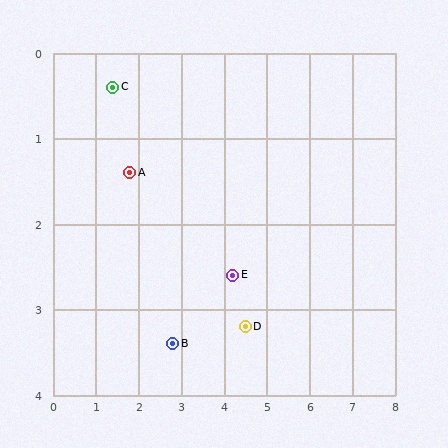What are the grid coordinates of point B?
Point B is at approximately (2.8, 3.4).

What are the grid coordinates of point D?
Point D is at approximately (4.5, 3.2).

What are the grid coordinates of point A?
Point A is at approximately (1.8, 1.4).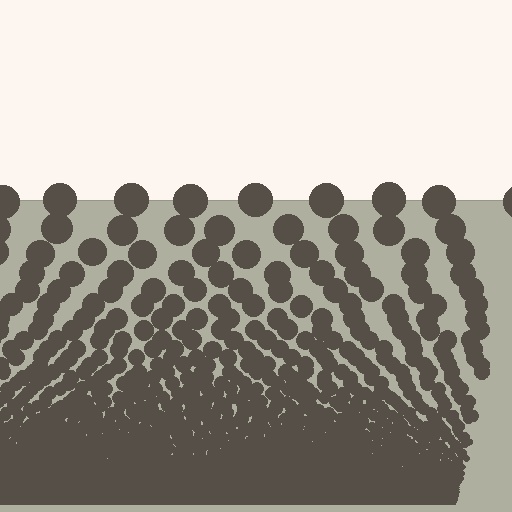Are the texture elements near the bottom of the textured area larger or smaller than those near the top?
Smaller. The gradient is inverted — elements near the bottom are smaller and denser.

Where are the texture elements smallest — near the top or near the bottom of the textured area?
Near the bottom.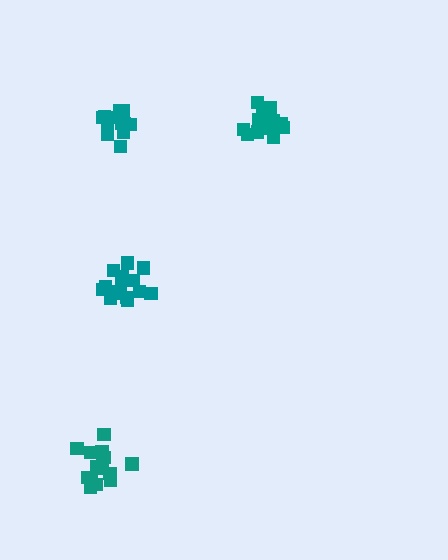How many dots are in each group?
Group 1: 16 dots, Group 2: 12 dots, Group 3: 16 dots, Group 4: 16 dots (60 total).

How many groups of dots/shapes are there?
There are 4 groups.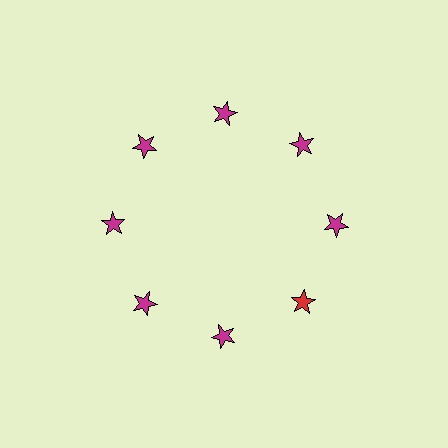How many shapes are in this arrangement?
There are 8 shapes arranged in a ring pattern.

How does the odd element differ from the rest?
It has a different color: red instead of magenta.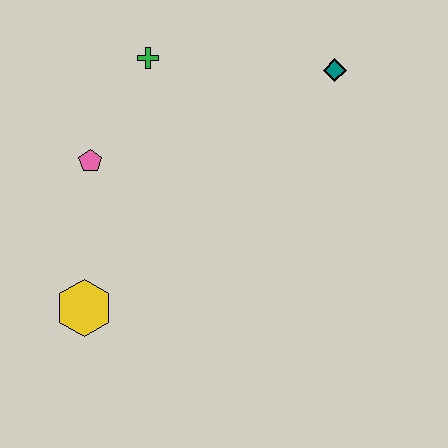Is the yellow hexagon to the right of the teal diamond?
No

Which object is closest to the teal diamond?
The green cross is closest to the teal diamond.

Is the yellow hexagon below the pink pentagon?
Yes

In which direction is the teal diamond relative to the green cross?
The teal diamond is to the right of the green cross.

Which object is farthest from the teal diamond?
The yellow hexagon is farthest from the teal diamond.